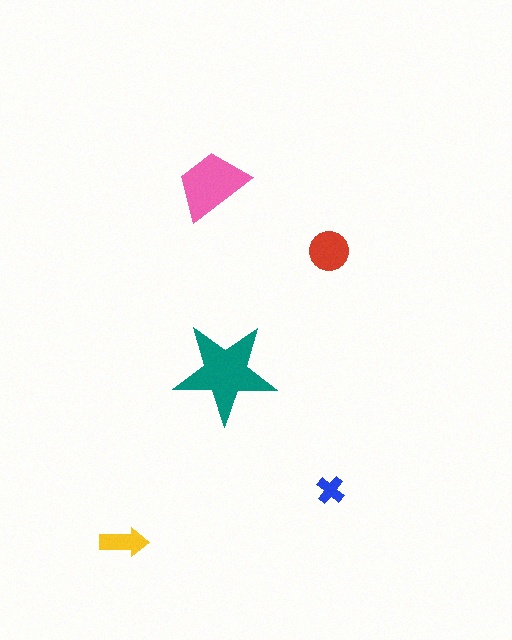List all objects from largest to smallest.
The teal star, the pink trapezoid, the red circle, the yellow arrow, the blue cross.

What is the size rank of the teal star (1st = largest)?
1st.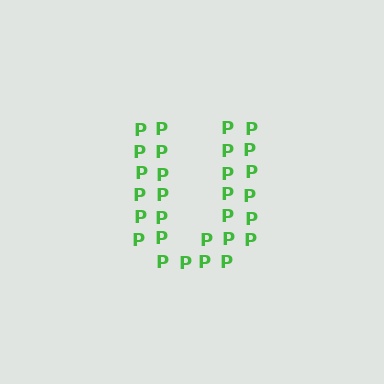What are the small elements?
The small elements are letter P's.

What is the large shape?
The large shape is the letter U.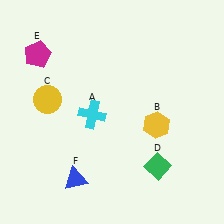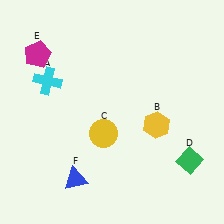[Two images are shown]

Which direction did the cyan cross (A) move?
The cyan cross (A) moved left.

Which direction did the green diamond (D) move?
The green diamond (D) moved right.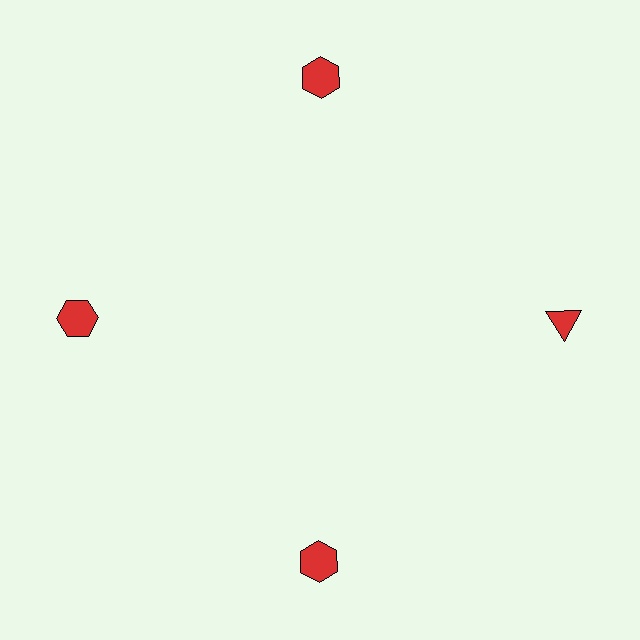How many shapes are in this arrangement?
There are 4 shapes arranged in a ring pattern.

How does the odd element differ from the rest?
It has a different shape: triangle instead of hexagon.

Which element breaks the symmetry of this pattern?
The red triangle at roughly the 3 o'clock position breaks the symmetry. All other shapes are red hexagons.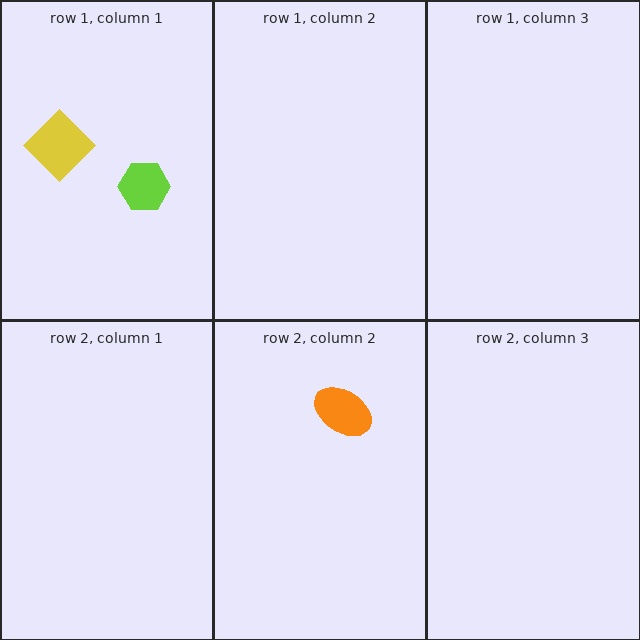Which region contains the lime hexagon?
The row 1, column 1 region.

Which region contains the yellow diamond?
The row 1, column 1 region.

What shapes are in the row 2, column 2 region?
The orange ellipse.